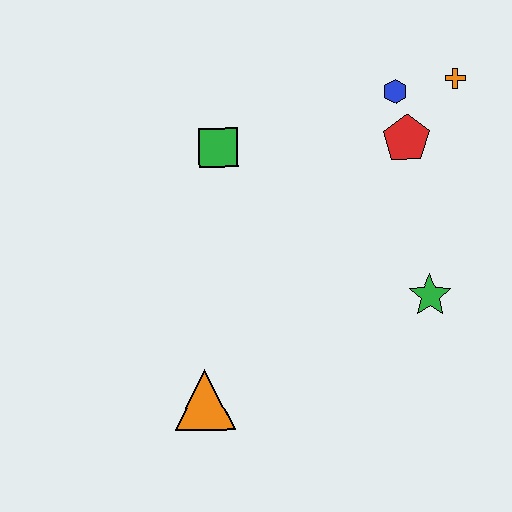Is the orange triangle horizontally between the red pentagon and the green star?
No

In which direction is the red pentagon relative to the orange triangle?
The red pentagon is above the orange triangle.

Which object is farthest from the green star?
The green square is farthest from the green star.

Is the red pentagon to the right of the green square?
Yes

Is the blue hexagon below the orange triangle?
No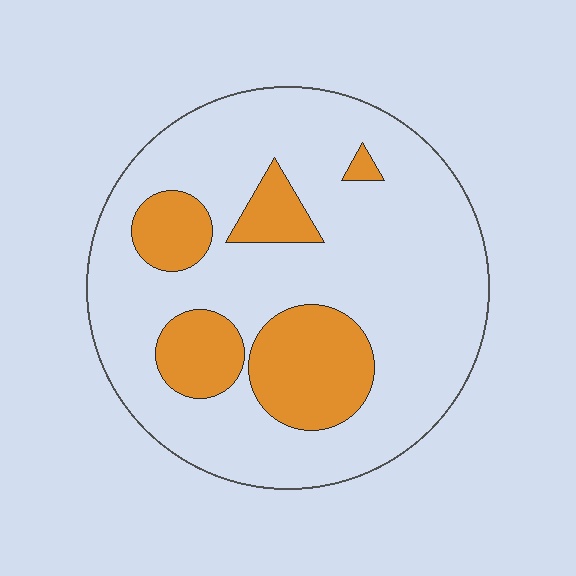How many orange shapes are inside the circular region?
5.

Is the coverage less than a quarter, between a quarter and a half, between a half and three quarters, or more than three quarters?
Less than a quarter.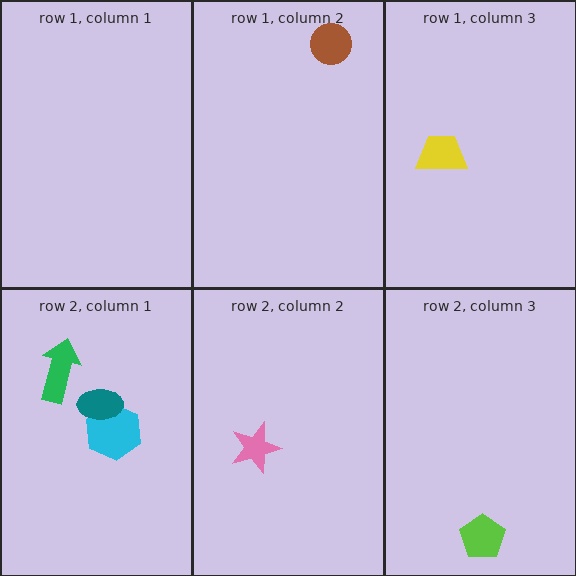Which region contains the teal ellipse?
The row 2, column 1 region.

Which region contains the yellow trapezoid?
The row 1, column 3 region.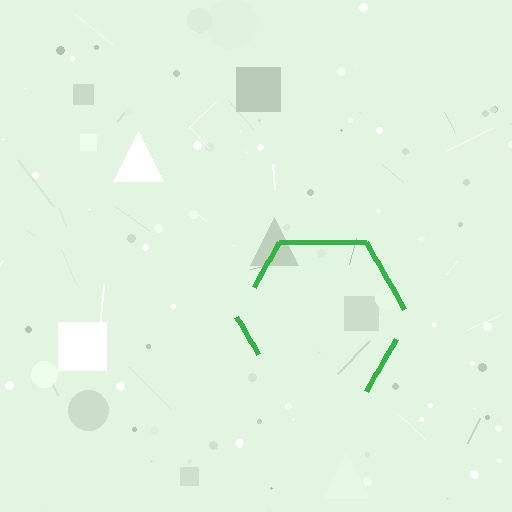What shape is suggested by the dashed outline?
The dashed outline suggests a hexagon.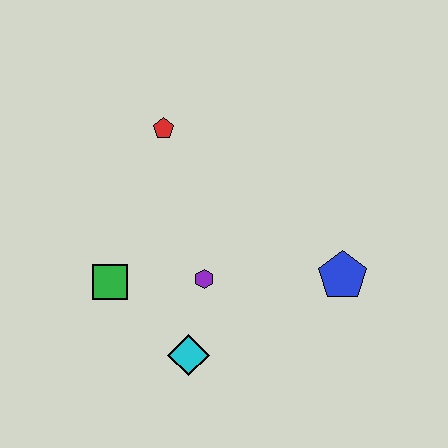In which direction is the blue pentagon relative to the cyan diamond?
The blue pentagon is to the right of the cyan diamond.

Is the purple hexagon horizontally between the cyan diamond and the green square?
No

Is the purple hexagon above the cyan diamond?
Yes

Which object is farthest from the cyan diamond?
The red pentagon is farthest from the cyan diamond.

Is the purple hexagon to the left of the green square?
No